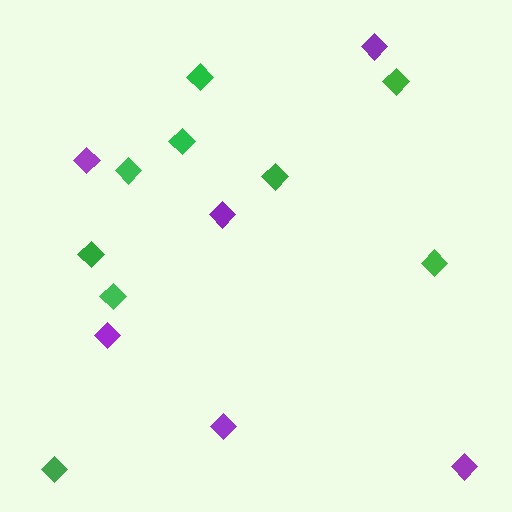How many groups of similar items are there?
There are 2 groups: one group of green diamonds (9) and one group of purple diamonds (6).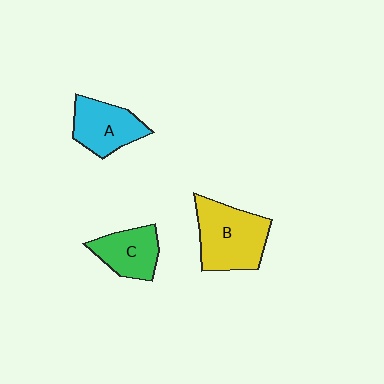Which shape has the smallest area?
Shape C (green).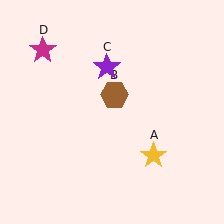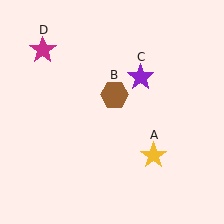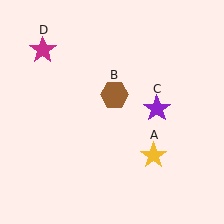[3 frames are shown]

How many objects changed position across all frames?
1 object changed position: purple star (object C).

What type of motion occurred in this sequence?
The purple star (object C) rotated clockwise around the center of the scene.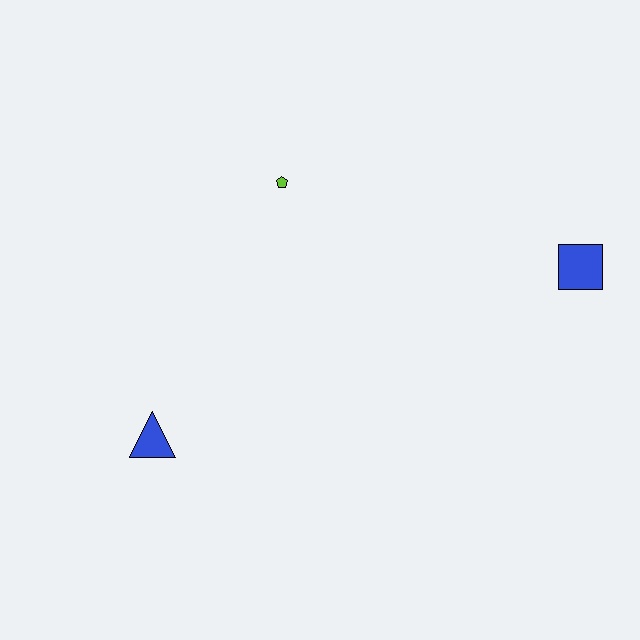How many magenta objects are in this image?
There are no magenta objects.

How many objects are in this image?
There are 3 objects.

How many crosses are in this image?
There are no crosses.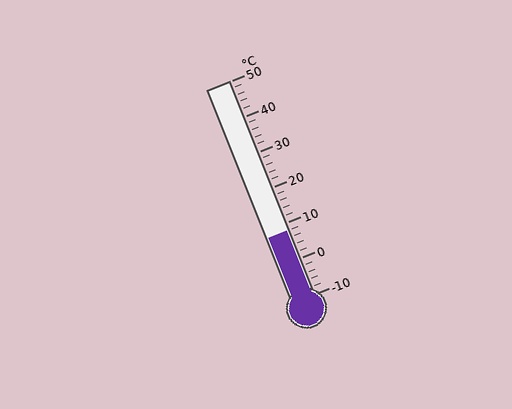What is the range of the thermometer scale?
The thermometer scale ranges from -10°C to 50°C.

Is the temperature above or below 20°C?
The temperature is below 20°C.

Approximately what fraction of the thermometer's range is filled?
The thermometer is filled to approximately 30% of its range.